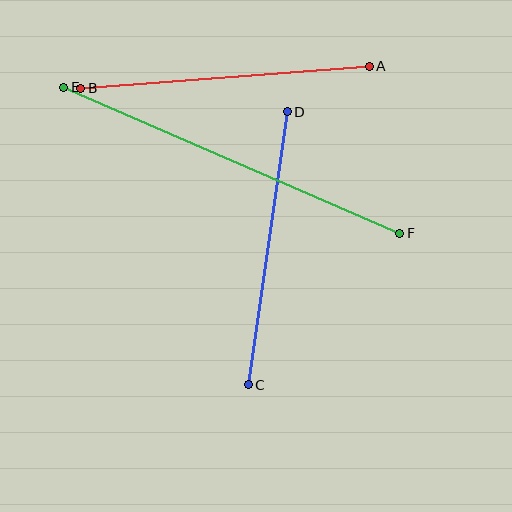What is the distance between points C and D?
The distance is approximately 276 pixels.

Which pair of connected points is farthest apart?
Points E and F are farthest apart.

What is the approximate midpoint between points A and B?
The midpoint is at approximately (225, 77) pixels.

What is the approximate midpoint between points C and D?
The midpoint is at approximately (268, 248) pixels.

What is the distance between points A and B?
The distance is approximately 289 pixels.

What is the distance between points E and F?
The distance is approximately 366 pixels.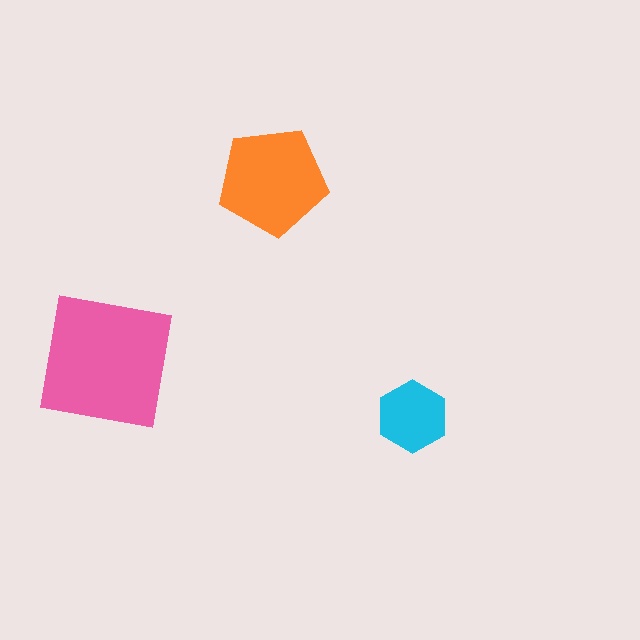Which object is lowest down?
The cyan hexagon is bottommost.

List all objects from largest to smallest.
The pink square, the orange pentagon, the cyan hexagon.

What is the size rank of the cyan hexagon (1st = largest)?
3rd.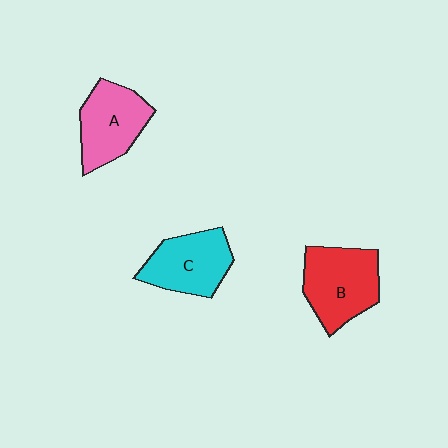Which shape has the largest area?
Shape B (red).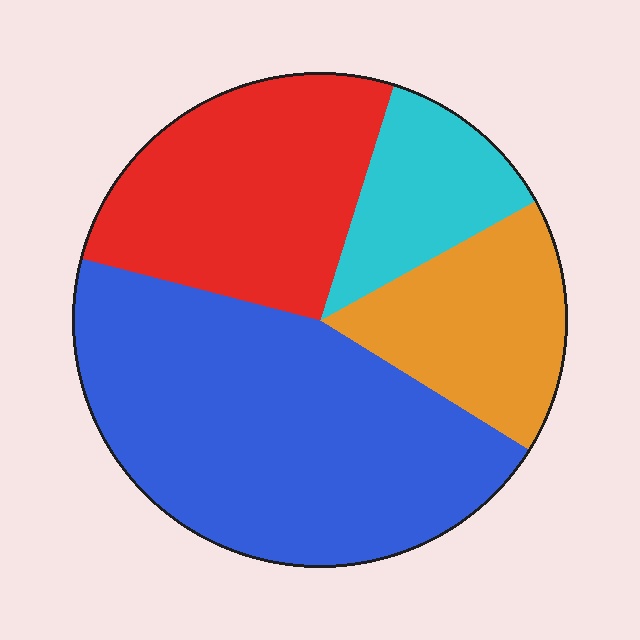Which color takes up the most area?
Blue, at roughly 45%.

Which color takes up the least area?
Cyan, at roughly 10%.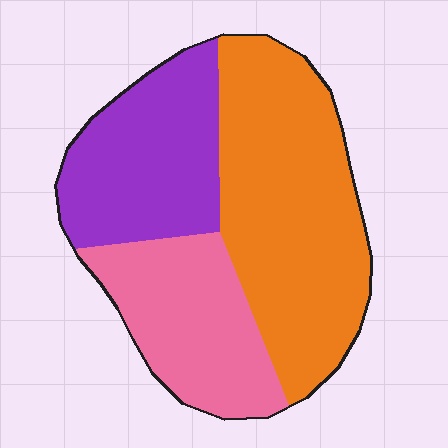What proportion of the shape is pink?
Pink covers roughly 25% of the shape.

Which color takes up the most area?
Orange, at roughly 45%.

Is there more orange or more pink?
Orange.